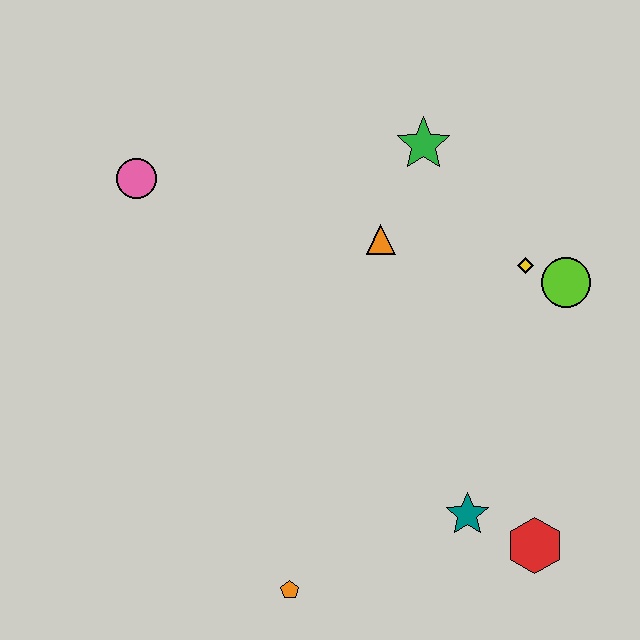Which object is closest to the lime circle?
The yellow diamond is closest to the lime circle.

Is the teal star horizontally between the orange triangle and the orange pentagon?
No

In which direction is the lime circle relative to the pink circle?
The lime circle is to the right of the pink circle.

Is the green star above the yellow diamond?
Yes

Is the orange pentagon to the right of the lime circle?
No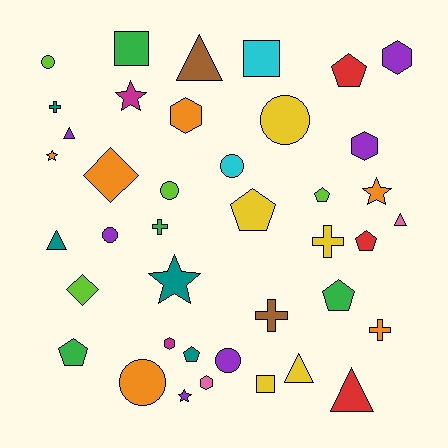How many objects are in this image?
There are 40 objects.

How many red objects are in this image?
There are 3 red objects.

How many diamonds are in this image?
There are 2 diamonds.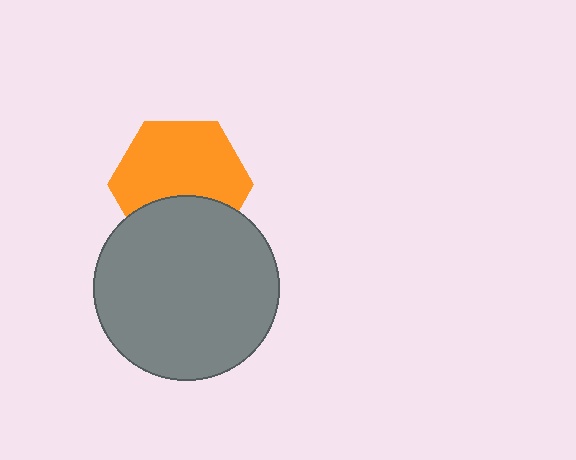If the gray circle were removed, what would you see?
You would see the complete orange hexagon.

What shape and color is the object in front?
The object in front is a gray circle.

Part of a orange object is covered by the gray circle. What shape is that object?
It is a hexagon.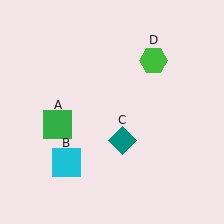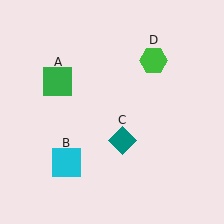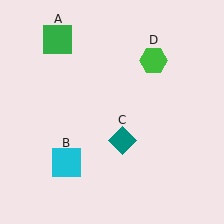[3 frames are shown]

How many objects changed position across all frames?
1 object changed position: green square (object A).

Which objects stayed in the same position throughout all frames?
Cyan square (object B) and teal diamond (object C) and green hexagon (object D) remained stationary.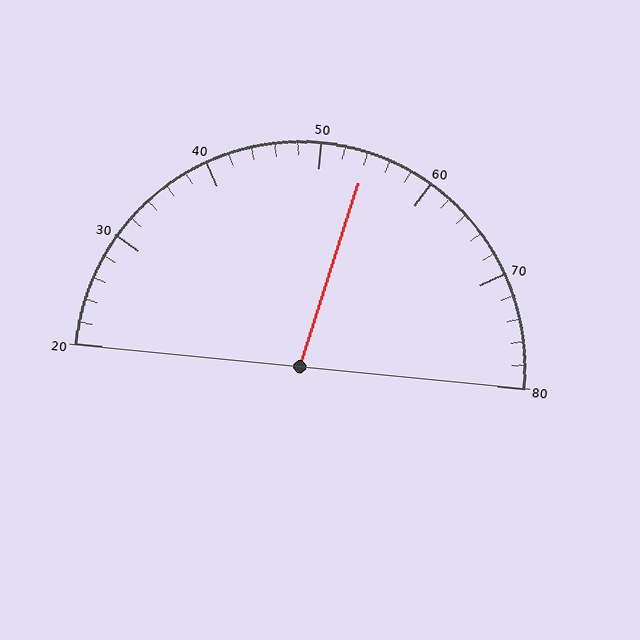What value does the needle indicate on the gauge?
The needle indicates approximately 54.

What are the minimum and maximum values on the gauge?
The gauge ranges from 20 to 80.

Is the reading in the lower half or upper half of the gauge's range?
The reading is in the upper half of the range (20 to 80).